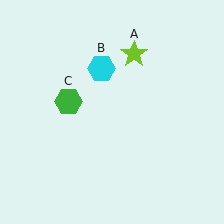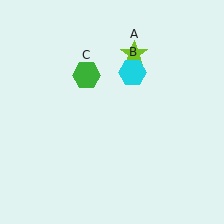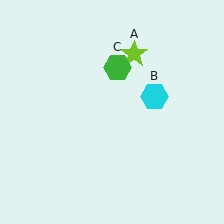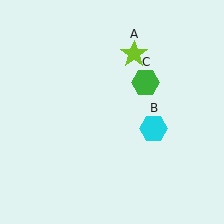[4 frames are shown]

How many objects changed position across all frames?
2 objects changed position: cyan hexagon (object B), green hexagon (object C).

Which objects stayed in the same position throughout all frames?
Lime star (object A) remained stationary.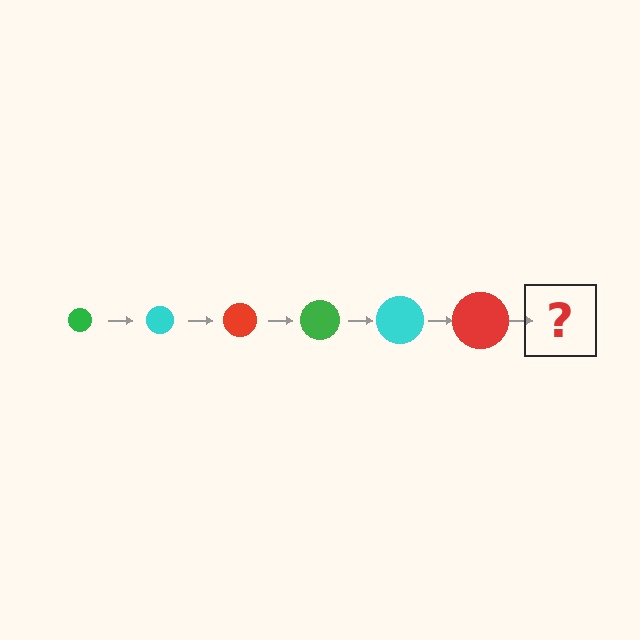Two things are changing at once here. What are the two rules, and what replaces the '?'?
The two rules are that the circle grows larger each step and the color cycles through green, cyan, and red. The '?' should be a green circle, larger than the previous one.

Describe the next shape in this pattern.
It should be a green circle, larger than the previous one.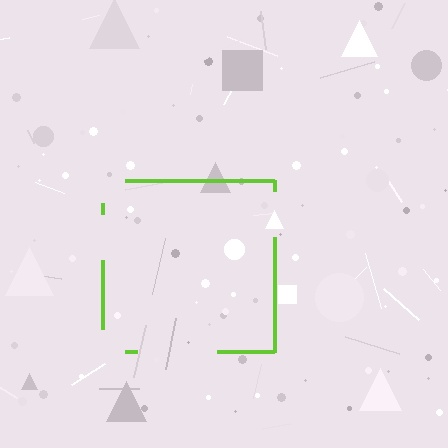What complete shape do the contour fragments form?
The contour fragments form a square.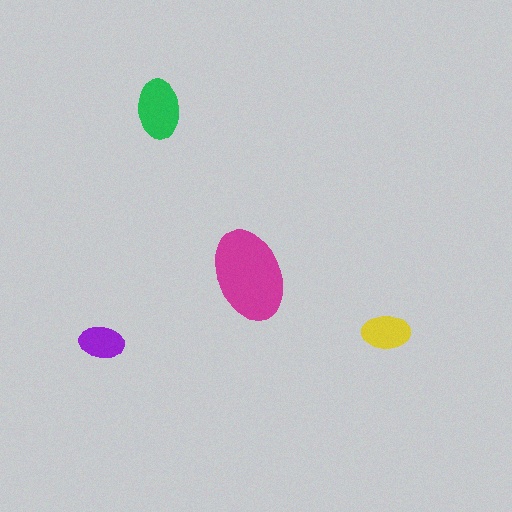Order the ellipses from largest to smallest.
the magenta one, the green one, the yellow one, the purple one.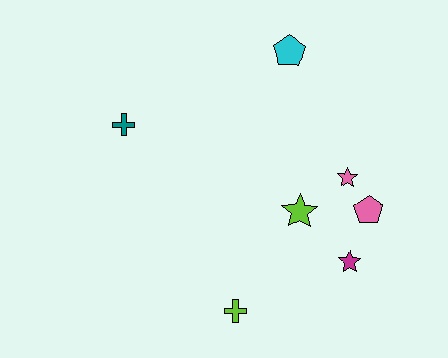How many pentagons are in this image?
There are 2 pentagons.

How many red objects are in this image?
There are no red objects.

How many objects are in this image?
There are 7 objects.